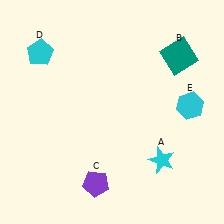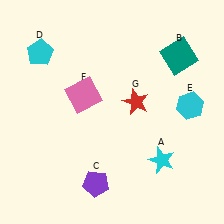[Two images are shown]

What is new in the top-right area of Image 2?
A red star (G) was added in the top-right area of Image 2.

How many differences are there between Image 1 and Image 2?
There are 2 differences between the two images.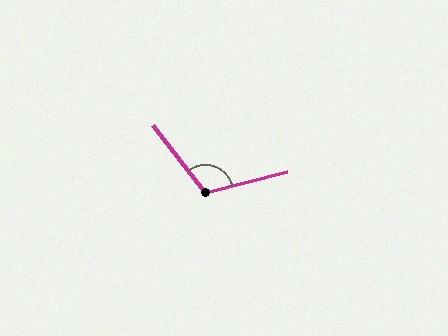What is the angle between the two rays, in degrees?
Approximately 113 degrees.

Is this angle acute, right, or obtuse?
It is obtuse.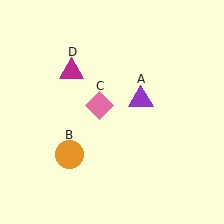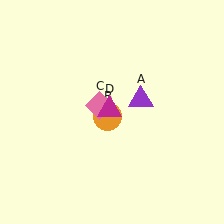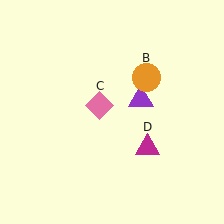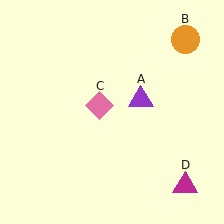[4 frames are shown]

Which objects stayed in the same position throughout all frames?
Purple triangle (object A) and pink diamond (object C) remained stationary.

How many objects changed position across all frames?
2 objects changed position: orange circle (object B), magenta triangle (object D).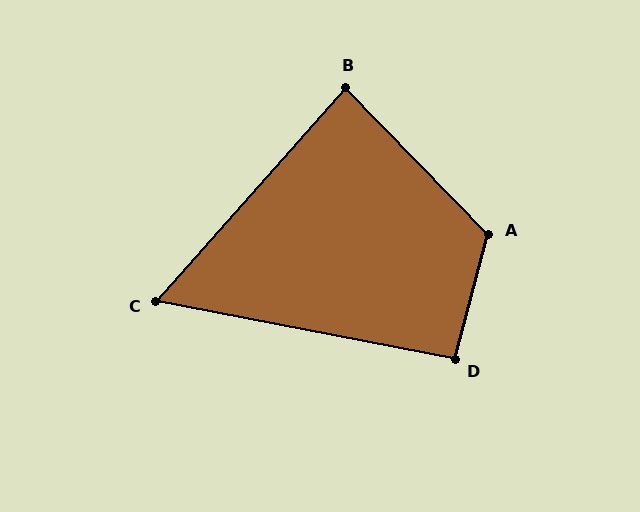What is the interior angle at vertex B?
Approximately 86 degrees (approximately right).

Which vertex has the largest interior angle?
A, at approximately 121 degrees.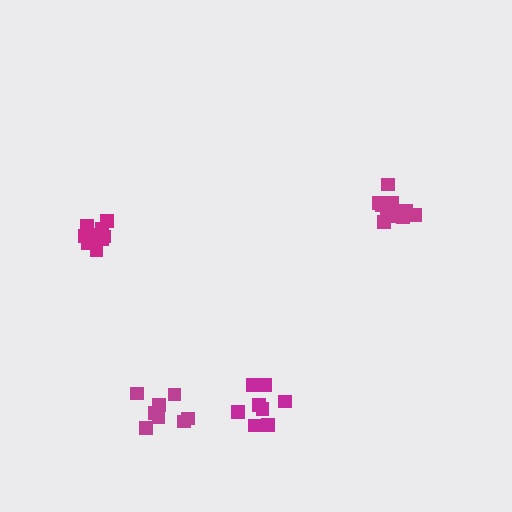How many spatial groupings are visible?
There are 4 spatial groupings.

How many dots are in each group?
Group 1: 10 dots, Group 2: 9 dots, Group 3: 8 dots, Group 4: 8 dots (35 total).